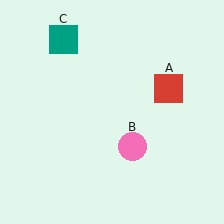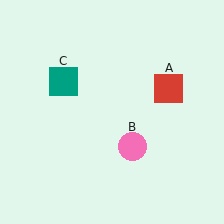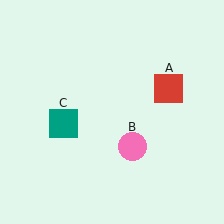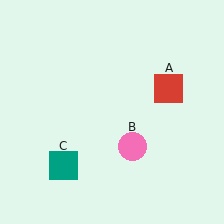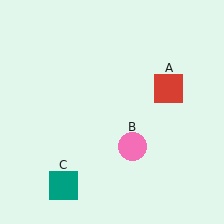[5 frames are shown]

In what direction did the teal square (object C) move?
The teal square (object C) moved down.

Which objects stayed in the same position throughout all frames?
Red square (object A) and pink circle (object B) remained stationary.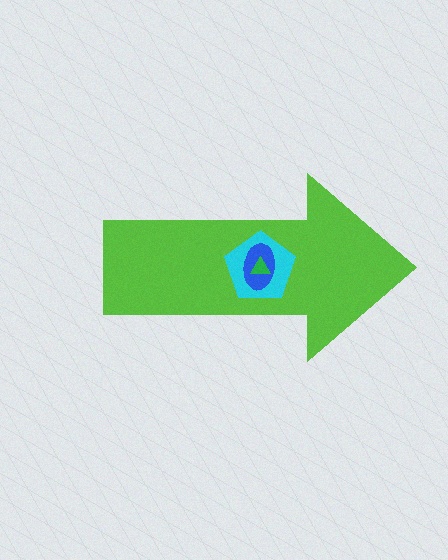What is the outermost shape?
The lime arrow.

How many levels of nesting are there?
4.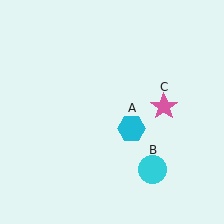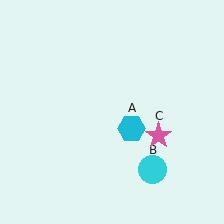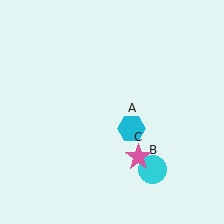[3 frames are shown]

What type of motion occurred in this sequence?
The pink star (object C) rotated clockwise around the center of the scene.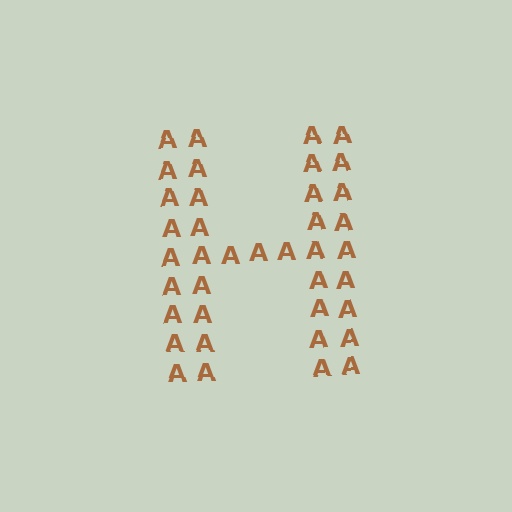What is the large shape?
The large shape is the letter H.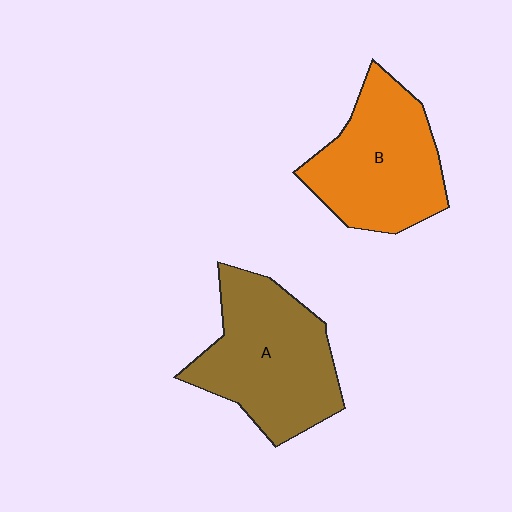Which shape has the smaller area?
Shape B (orange).